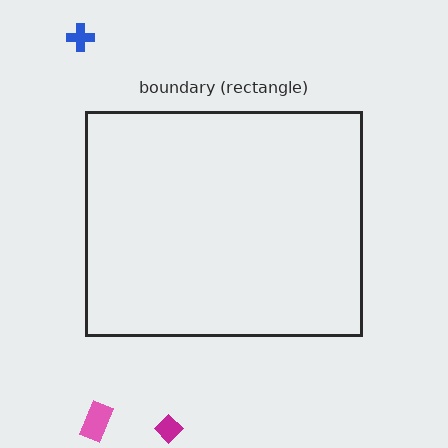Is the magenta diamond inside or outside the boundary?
Outside.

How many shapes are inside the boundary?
0 inside, 3 outside.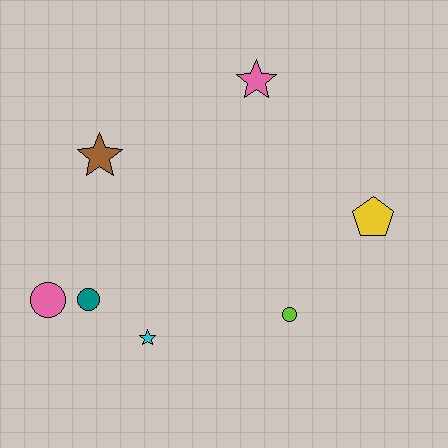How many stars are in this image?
There are 3 stars.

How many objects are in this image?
There are 7 objects.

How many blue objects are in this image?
There are no blue objects.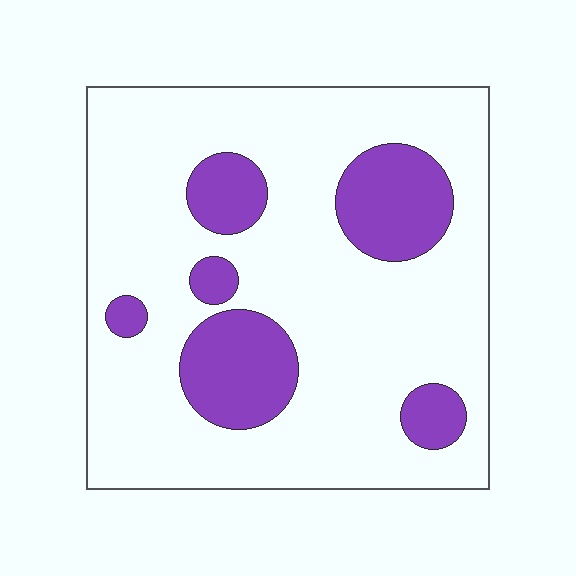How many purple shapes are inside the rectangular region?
6.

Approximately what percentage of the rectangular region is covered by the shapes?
Approximately 20%.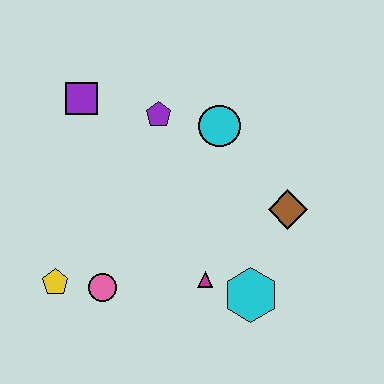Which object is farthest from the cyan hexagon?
The purple square is farthest from the cyan hexagon.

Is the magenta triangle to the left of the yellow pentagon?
No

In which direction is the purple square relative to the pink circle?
The purple square is above the pink circle.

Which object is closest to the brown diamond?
The cyan hexagon is closest to the brown diamond.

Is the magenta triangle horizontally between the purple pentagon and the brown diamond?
Yes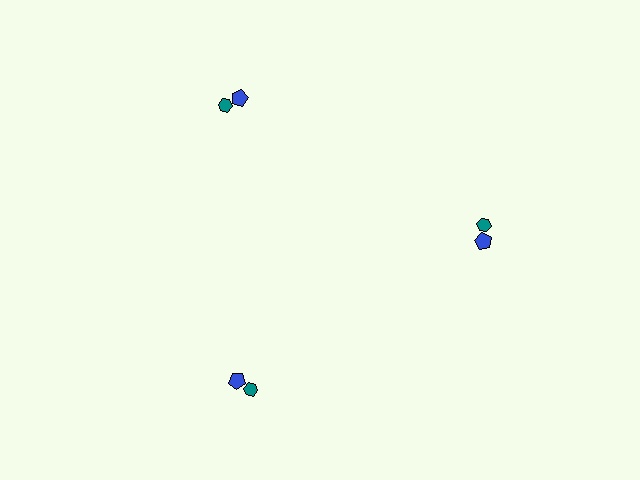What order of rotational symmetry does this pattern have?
This pattern has 3-fold rotational symmetry.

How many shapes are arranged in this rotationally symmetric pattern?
There are 6 shapes, arranged in 3 groups of 2.